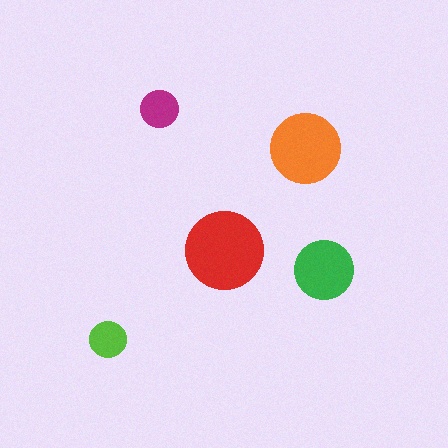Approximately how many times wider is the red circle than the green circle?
About 1.5 times wider.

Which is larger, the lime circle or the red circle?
The red one.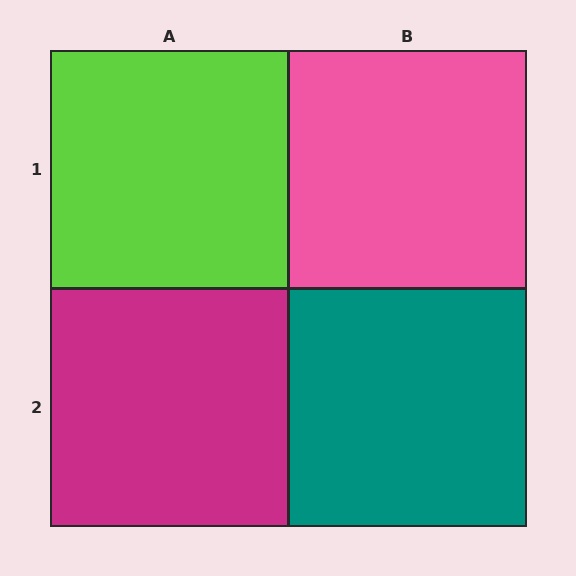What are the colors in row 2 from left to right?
Magenta, teal.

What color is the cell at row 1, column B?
Pink.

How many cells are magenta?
1 cell is magenta.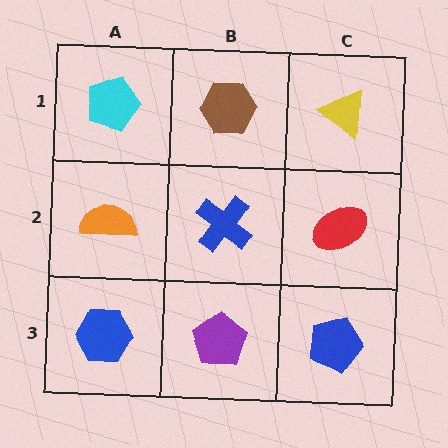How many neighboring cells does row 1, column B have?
3.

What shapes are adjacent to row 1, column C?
A red ellipse (row 2, column C), a brown hexagon (row 1, column B).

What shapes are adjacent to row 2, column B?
A brown hexagon (row 1, column B), a purple pentagon (row 3, column B), an orange semicircle (row 2, column A), a red ellipse (row 2, column C).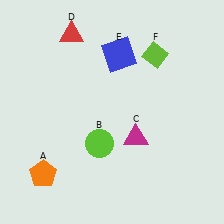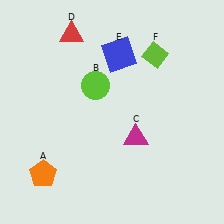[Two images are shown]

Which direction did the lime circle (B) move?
The lime circle (B) moved up.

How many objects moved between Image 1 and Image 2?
1 object moved between the two images.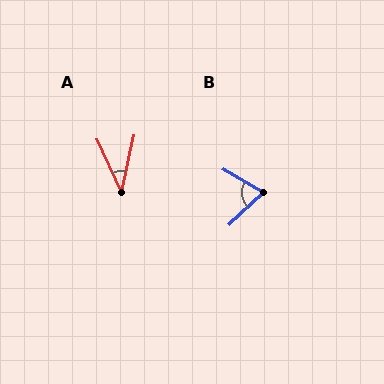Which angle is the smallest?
A, at approximately 37 degrees.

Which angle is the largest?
B, at approximately 73 degrees.